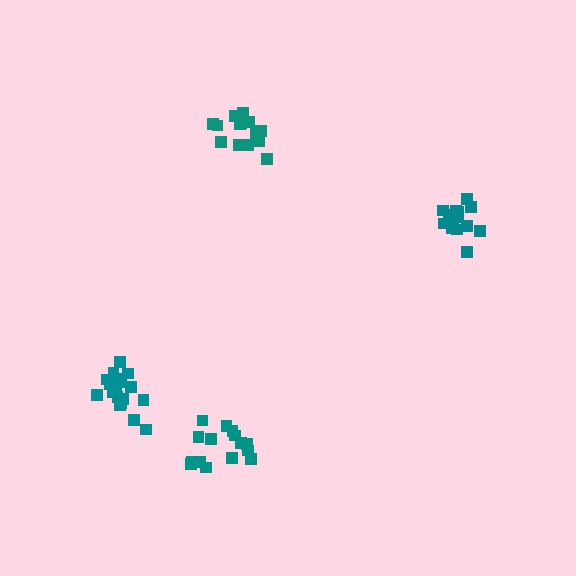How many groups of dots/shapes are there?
There are 4 groups.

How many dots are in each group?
Group 1: 14 dots, Group 2: 16 dots, Group 3: 18 dots, Group 4: 15 dots (63 total).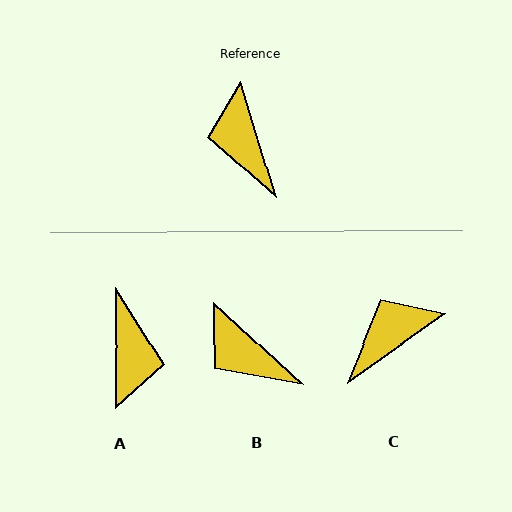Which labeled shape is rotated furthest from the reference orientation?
A, about 163 degrees away.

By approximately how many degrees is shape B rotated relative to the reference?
Approximately 31 degrees counter-clockwise.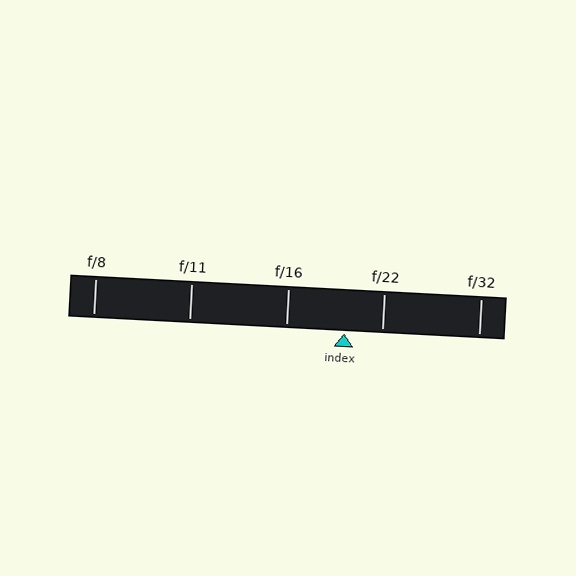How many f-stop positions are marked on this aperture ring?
There are 5 f-stop positions marked.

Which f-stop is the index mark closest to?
The index mark is closest to f/22.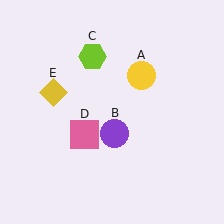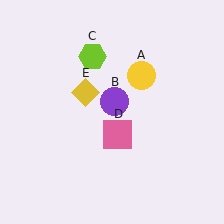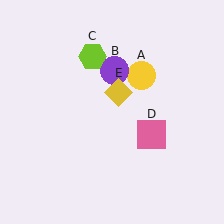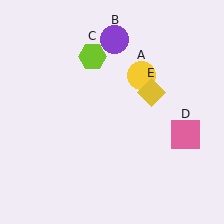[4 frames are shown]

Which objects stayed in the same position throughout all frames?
Yellow circle (object A) and lime hexagon (object C) remained stationary.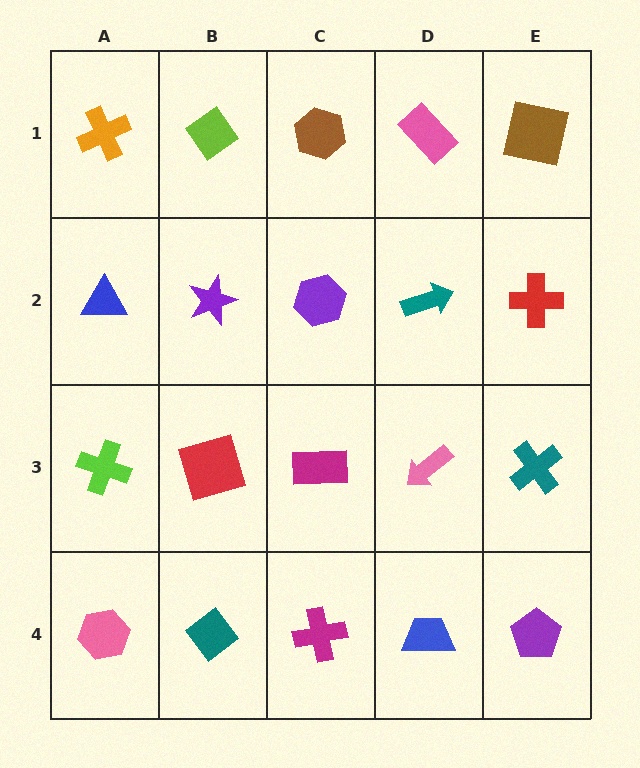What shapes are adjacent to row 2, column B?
A lime diamond (row 1, column B), a red square (row 3, column B), a blue triangle (row 2, column A), a purple hexagon (row 2, column C).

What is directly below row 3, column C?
A magenta cross.